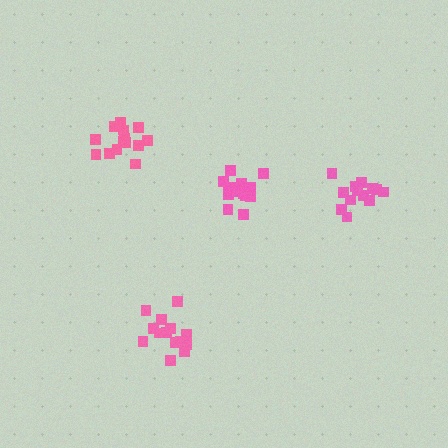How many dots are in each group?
Group 1: 15 dots, Group 2: 15 dots, Group 3: 14 dots, Group 4: 16 dots (60 total).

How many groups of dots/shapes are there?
There are 4 groups.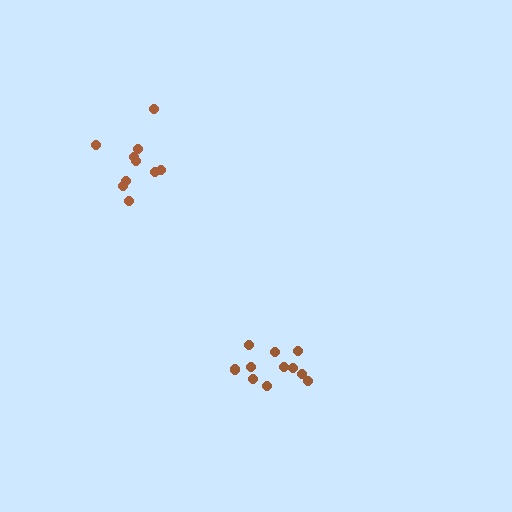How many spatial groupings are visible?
There are 2 spatial groupings.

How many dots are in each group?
Group 1: 11 dots, Group 2: 10 dots (21 total).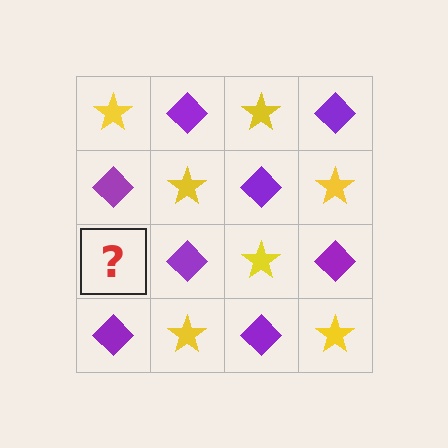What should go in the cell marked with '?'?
The missing cell should contain a yellow star.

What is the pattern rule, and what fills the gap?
The rule is that it alternates yellow star and purple diamond in a checkerboard pattern. The gap should be filled with a yellow star.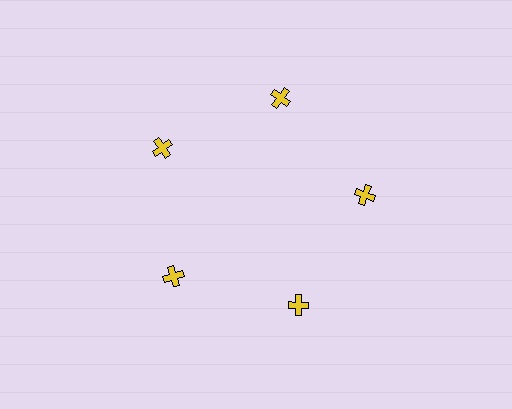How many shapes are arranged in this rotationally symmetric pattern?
There are 5 shapes, arranged in 5 groups of 1.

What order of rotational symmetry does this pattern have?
This pattern has 5-fold rotational symmetry.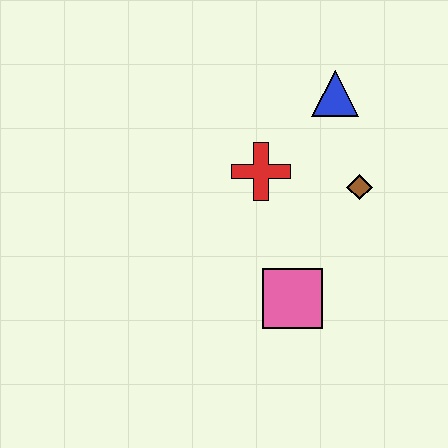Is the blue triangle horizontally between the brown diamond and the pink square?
Yes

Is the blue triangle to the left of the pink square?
No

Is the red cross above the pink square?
Yes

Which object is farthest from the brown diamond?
The pink square is farthest from the brown diamond.